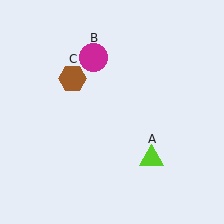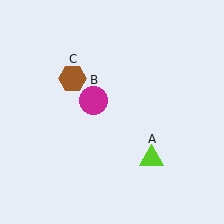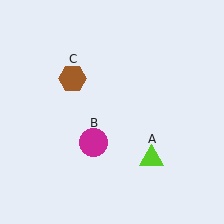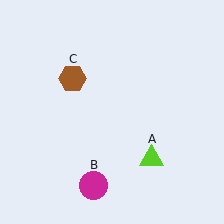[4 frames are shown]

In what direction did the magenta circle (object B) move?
The magenta circle (object B) moved down.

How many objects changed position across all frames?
1 object changed position: magenta circle (object B).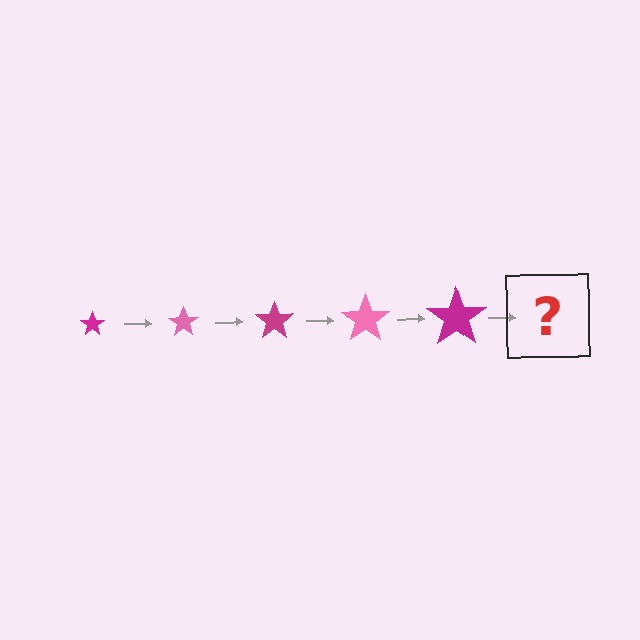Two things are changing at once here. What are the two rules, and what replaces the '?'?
The two rules are that the star grows larger each step and the color cycles through magenta and pink. The '?' should be a pink star, larger than the previous one.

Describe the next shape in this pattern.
It should be a pink star, larger than the previous one.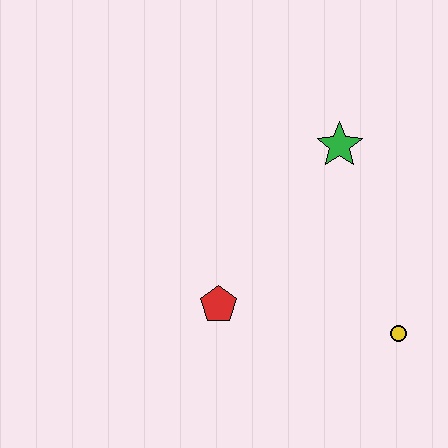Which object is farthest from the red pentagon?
The green star is farthest from the red pentagon.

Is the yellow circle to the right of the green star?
Yes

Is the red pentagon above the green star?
No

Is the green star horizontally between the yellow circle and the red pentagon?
Yes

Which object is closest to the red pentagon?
The yellow circle is closest to the red pentagon.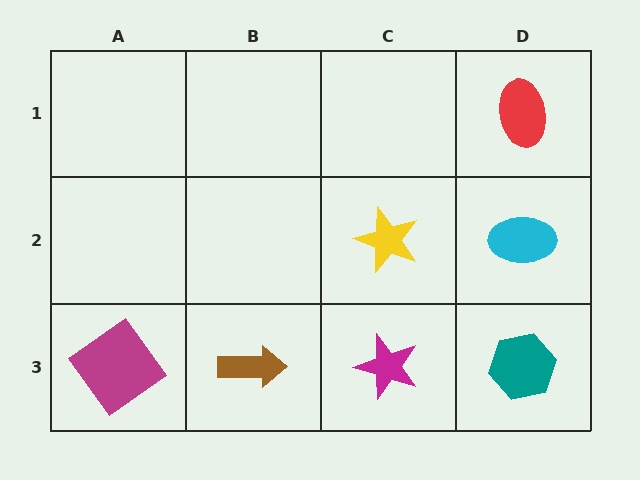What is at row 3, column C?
A magenta star.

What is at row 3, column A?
A magenta diamond.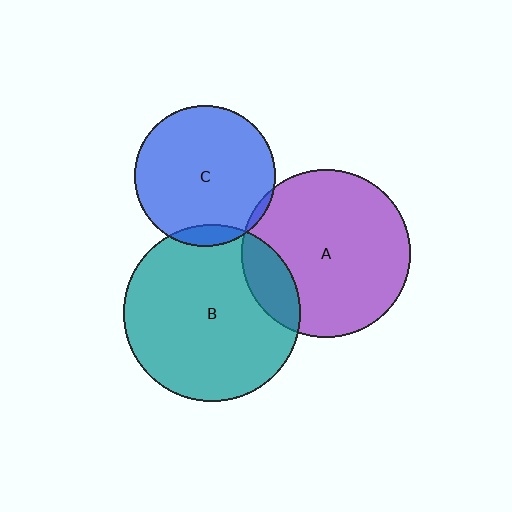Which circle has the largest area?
Circle B (teal).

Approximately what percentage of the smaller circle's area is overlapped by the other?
Approximately 5%.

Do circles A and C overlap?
Yes.